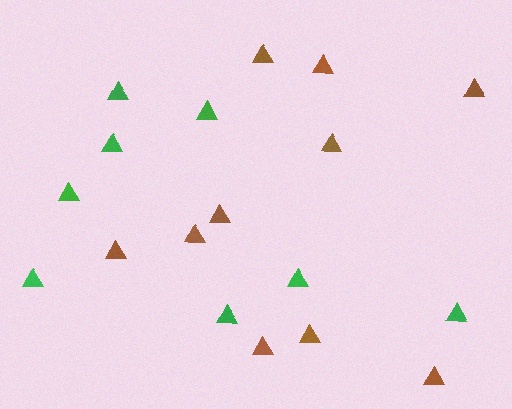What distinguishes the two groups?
There are 2 groups: one group of brown triangles (10) and one group of green triangles (8).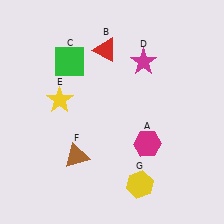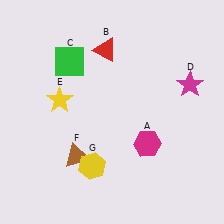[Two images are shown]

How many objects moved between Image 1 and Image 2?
2 objects moved between the two images.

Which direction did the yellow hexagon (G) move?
The yellow hexagon (G) moved left.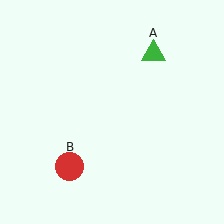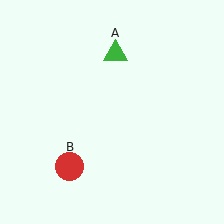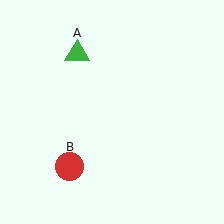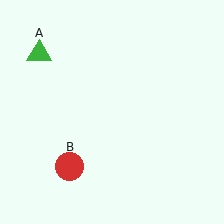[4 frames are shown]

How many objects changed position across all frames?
1 object changed position: green triangle (object A).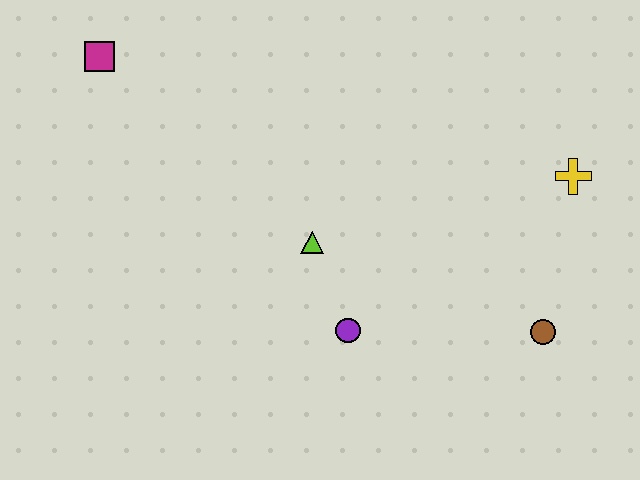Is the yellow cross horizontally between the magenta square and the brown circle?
No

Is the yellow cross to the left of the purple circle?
No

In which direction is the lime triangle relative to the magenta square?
The lime triangle is to the right of the magenta square.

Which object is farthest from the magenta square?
The brown circle is farthest from the magenta square.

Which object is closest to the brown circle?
The yellow cross is closest to the brown circle.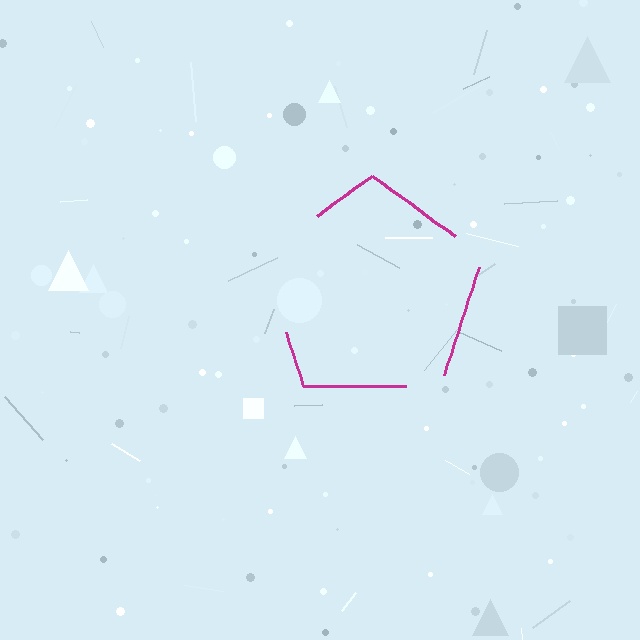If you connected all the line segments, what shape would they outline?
They would outline a pentagon.